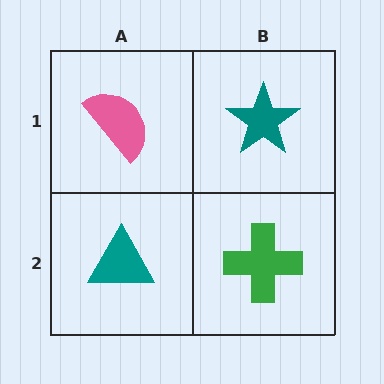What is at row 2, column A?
A teal triangle.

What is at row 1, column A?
A pink semicircle.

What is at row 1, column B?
A teal star.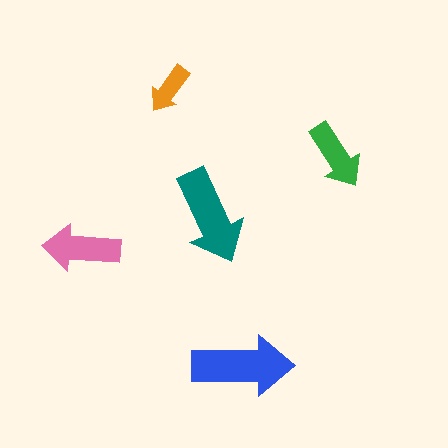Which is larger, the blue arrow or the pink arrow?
The blue one.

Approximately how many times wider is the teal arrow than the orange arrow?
About 2 times wider.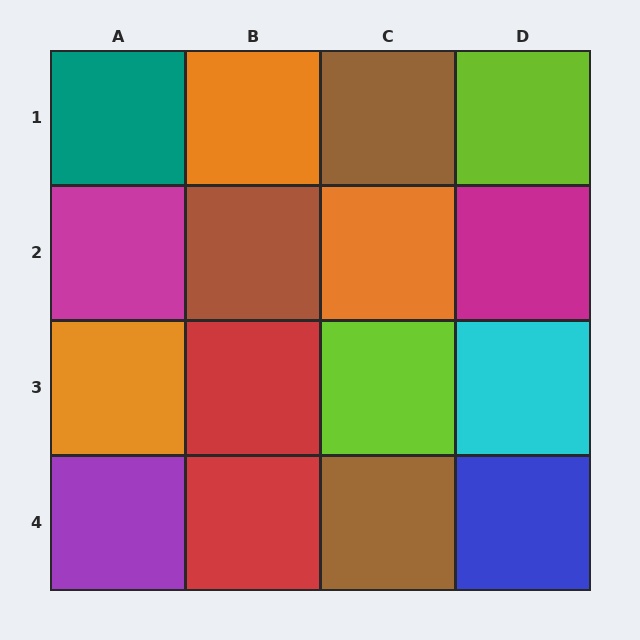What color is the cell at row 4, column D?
Blue.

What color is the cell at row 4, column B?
Red.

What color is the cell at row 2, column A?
Magenta.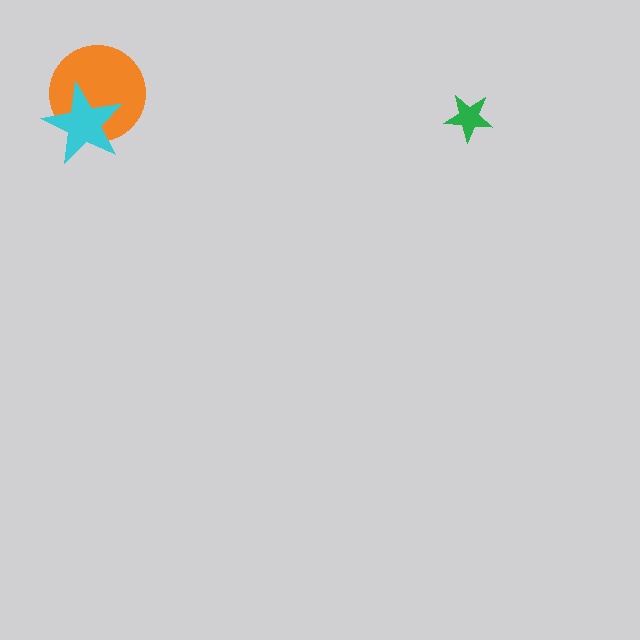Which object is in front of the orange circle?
The cyan star is in front of the orange circle.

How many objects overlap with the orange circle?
1 object overlaps with the orange circle.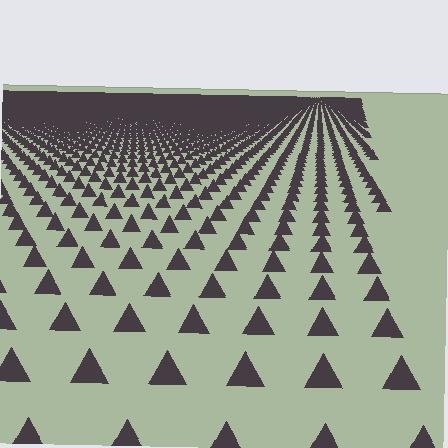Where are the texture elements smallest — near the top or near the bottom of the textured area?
Near the top.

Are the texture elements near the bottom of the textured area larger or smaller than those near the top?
Larger. Near the bottom, elements are closer to the viewer and appear at a bigger on-screen size.